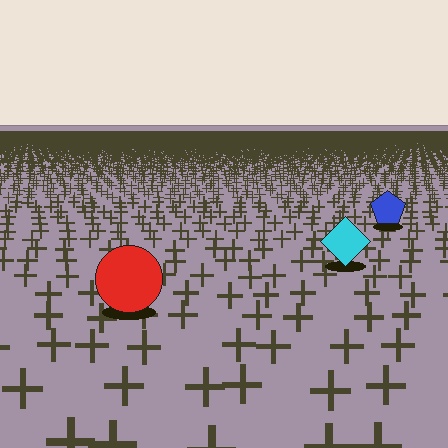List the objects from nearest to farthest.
From nearest to farthest: the red circle, the cyan diamond, the blue pentagon.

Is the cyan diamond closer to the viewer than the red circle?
No. The red circle is closer — you can tell from the texture gradient: the ground texture is coarser near it.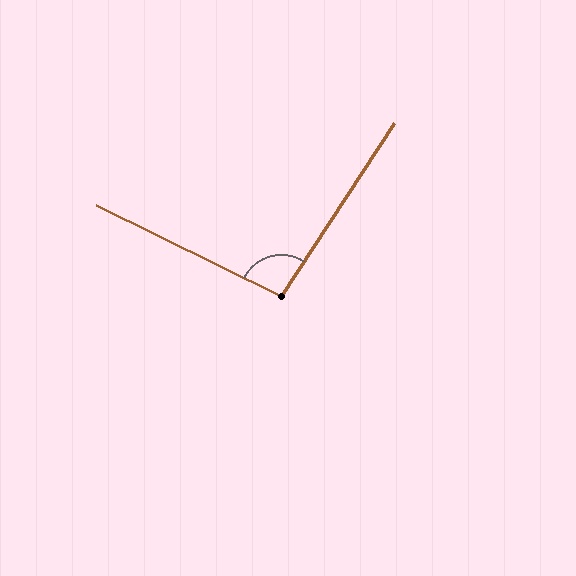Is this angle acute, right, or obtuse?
It is obtuse.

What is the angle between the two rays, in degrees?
Approximately 97 degrees.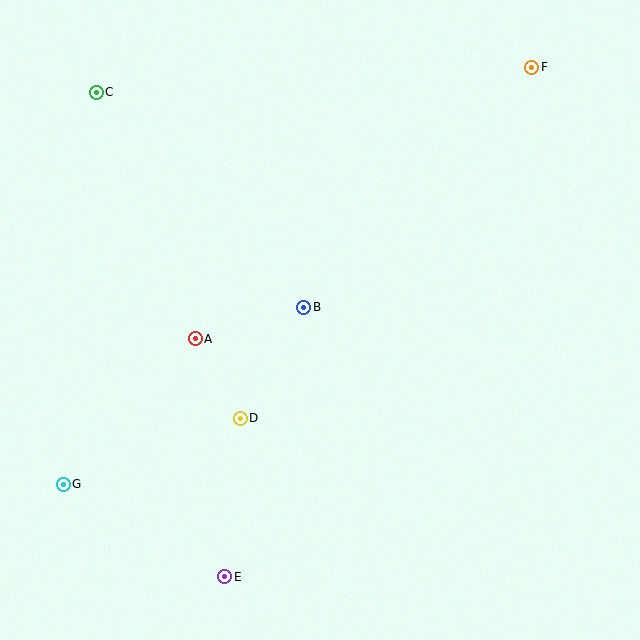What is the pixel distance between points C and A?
The distance between C and A is 266 pixels.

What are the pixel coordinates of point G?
Point G is at (63, 484).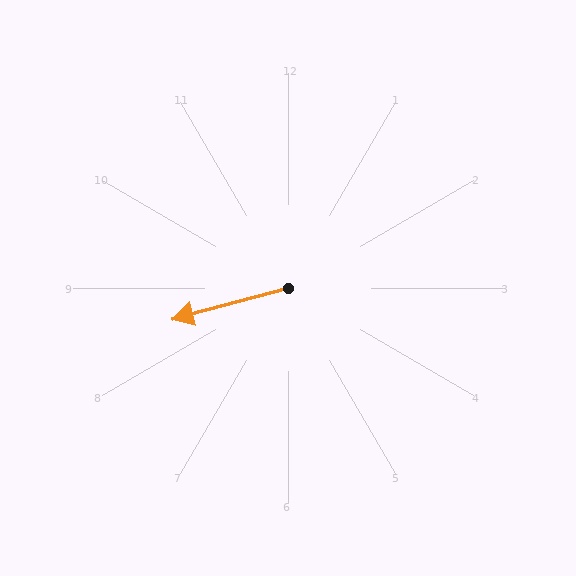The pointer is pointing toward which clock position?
Roughly 9 o'clock.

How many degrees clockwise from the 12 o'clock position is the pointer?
Approximately 255 degrees.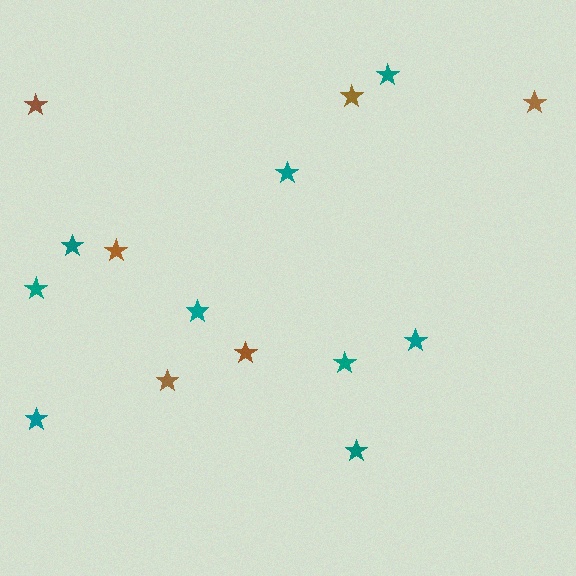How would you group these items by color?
There are 2 groups: one group of teal stars (9) and one group of brown stars (6).